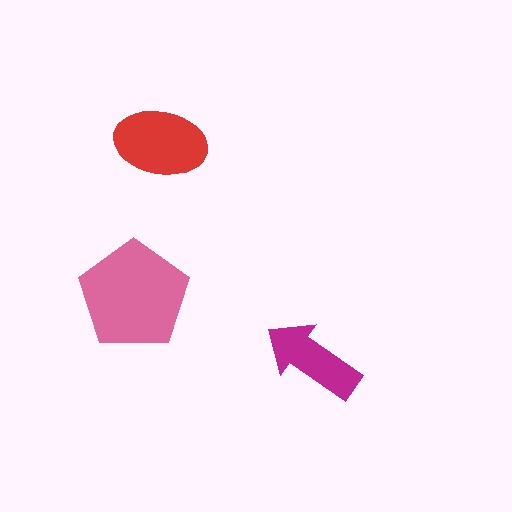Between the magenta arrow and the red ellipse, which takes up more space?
The red ellipse.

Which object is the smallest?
The magenta arrow.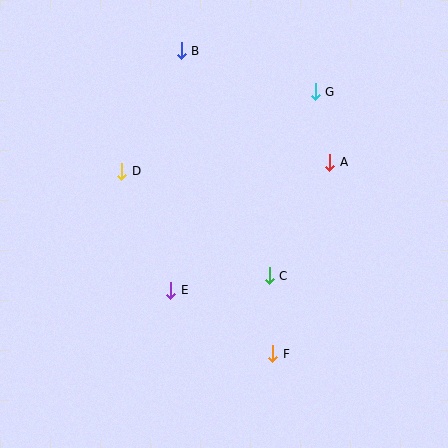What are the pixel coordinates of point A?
Point A is at (330, 162).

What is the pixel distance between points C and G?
The distance between C and G is 190 pixels.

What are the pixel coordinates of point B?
Point B is at (181, 51).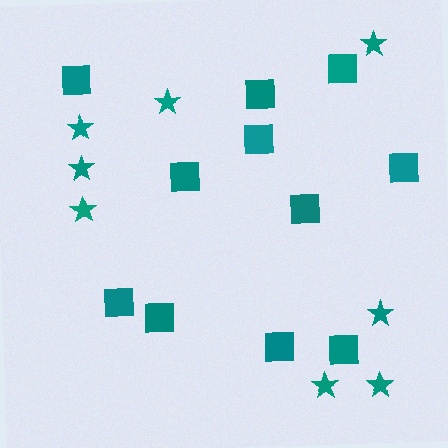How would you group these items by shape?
There are 2 groups: one group of stars (8) and one group of squares (11).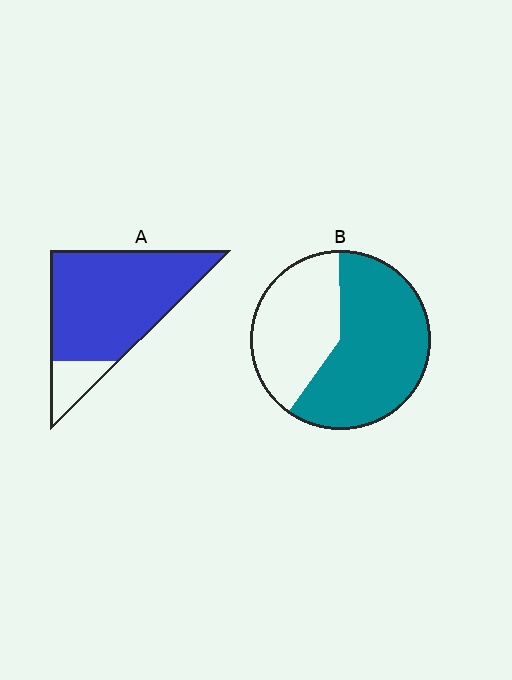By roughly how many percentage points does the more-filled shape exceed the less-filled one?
By roughly 25 percentage points (A over B).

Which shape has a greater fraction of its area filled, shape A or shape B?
Shape A.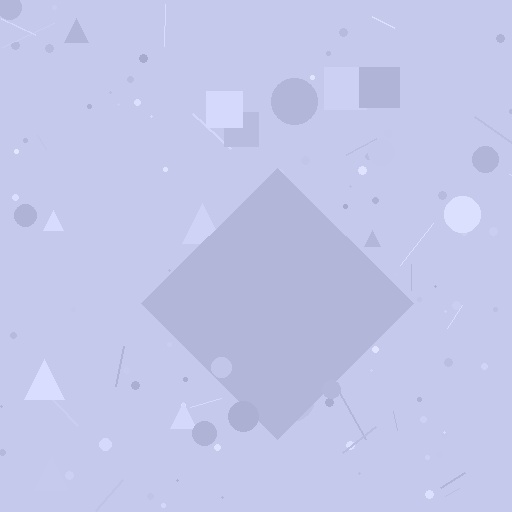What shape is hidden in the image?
A diamond is hidden in the image.